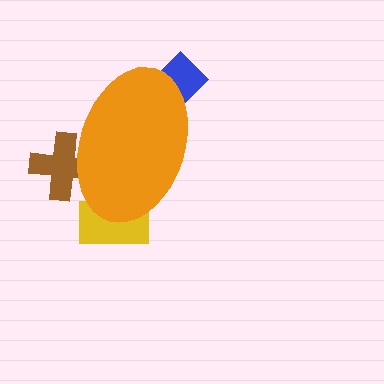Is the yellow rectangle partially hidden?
Yes, the yellow rectangle is partially hidden behind the orange ellipse.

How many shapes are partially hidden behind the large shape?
3 shapes are partially hidden.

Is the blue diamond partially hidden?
Yes, the blue diamond is partially hidden behind the orange ellipse.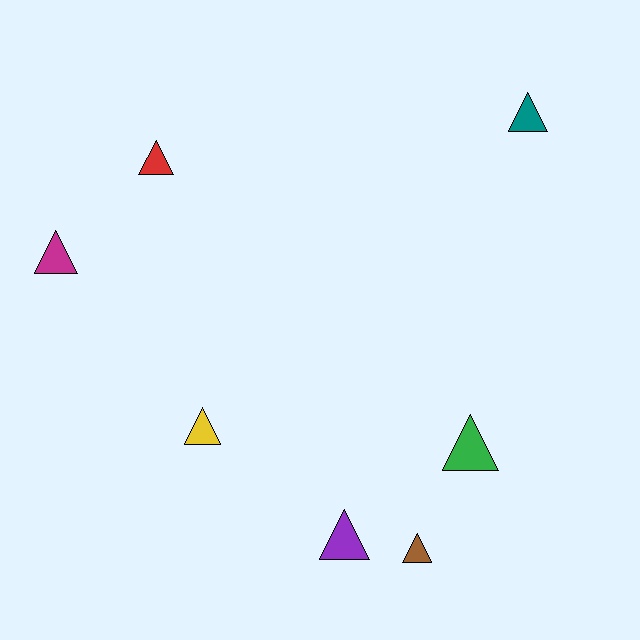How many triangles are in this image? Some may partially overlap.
There are 7 triangles.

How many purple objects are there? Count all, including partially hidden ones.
There is 1 purple object.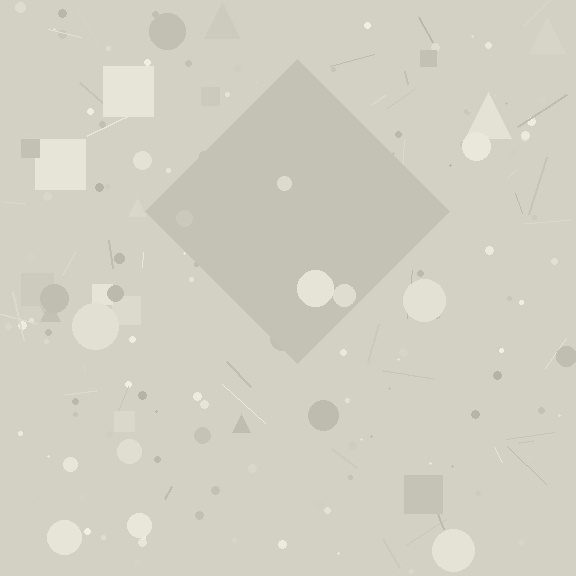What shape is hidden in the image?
A diamond is hidden in the image.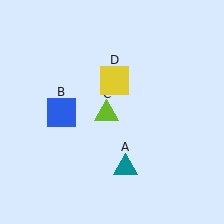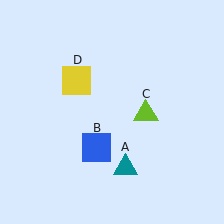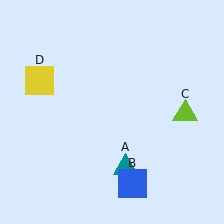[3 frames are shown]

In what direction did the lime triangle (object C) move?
The lime triangle (object C) moved right.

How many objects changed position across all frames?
3 objects changed position: blue square (object B), lime triangle (object C), yellow square (object D).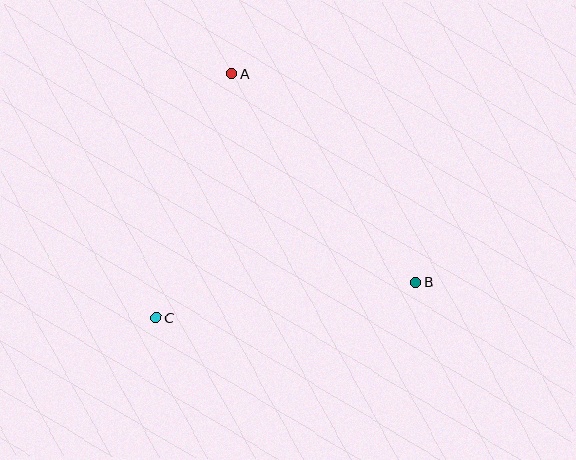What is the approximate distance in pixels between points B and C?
The distance between B and C is approximately 262 pixels.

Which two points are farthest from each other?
Points A and B are farthest from each other.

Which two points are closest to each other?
Points A and C are closest to each other.